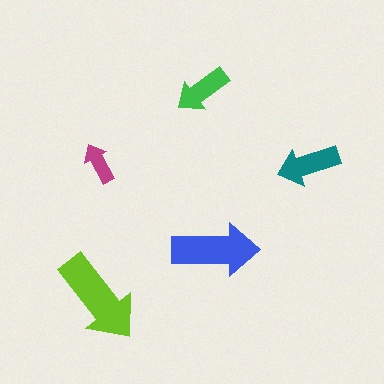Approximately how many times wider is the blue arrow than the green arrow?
About 1.5 times wider.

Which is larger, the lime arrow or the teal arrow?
The lime one.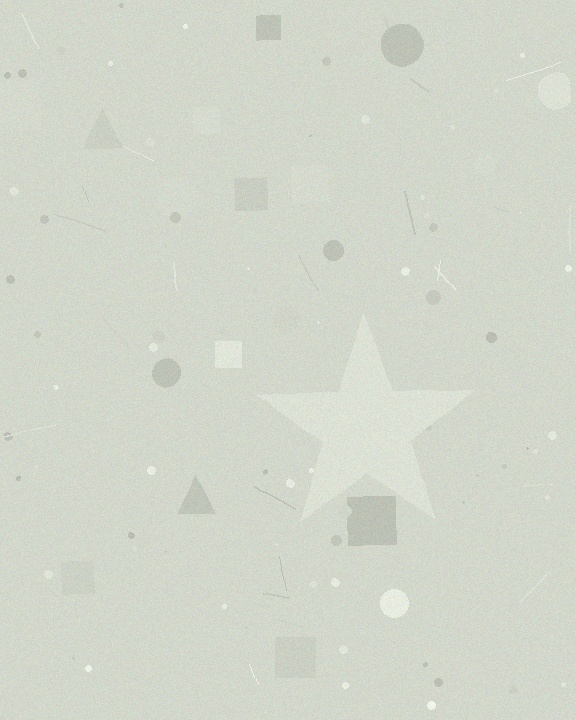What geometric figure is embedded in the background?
A star is embedded in the background.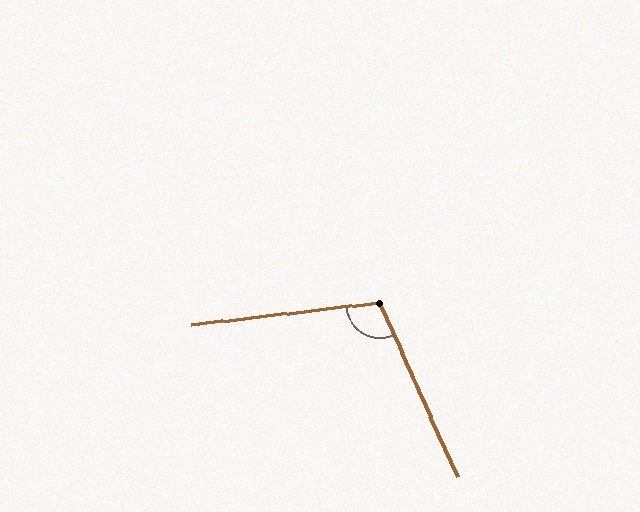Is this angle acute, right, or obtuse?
It is obtuse.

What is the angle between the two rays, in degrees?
Approximately 107 degrees.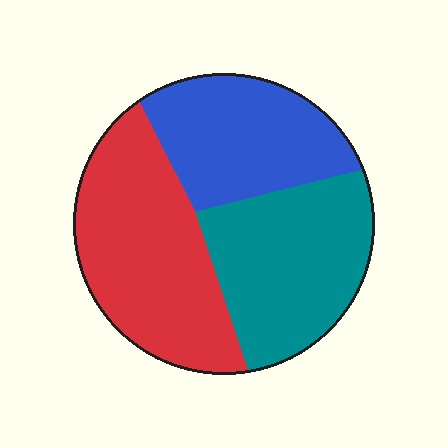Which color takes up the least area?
Blue, at roughly 30%.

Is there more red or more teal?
Red.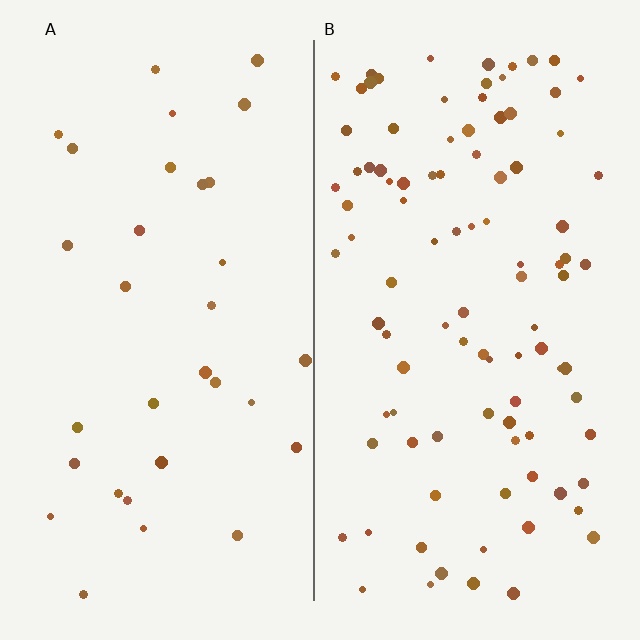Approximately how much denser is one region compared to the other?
Approximately 3.1× — region B over region A.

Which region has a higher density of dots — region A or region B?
B (the right).